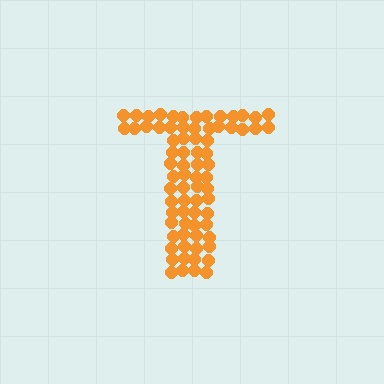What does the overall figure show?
The overall figure shows the letter T.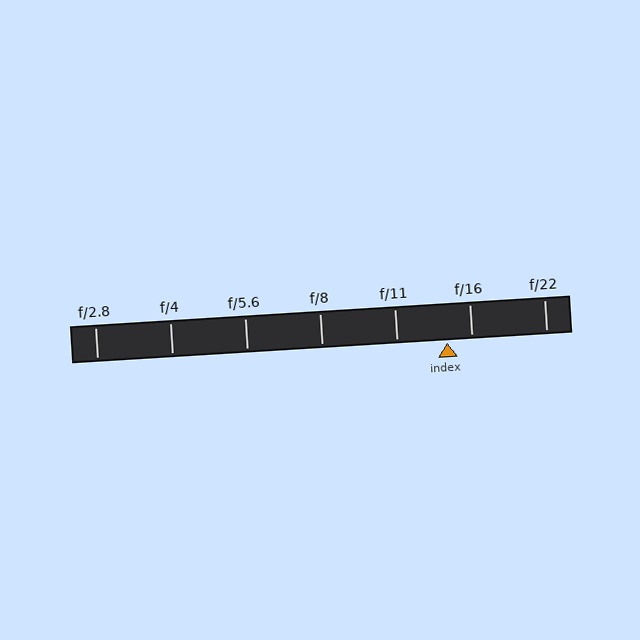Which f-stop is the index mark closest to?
The index mark is closest to f/16.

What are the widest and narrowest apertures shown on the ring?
The widest aperture shown is f/2.8 and the narrowest is f/22.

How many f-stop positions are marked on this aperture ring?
There are 7 f-stop positions marked.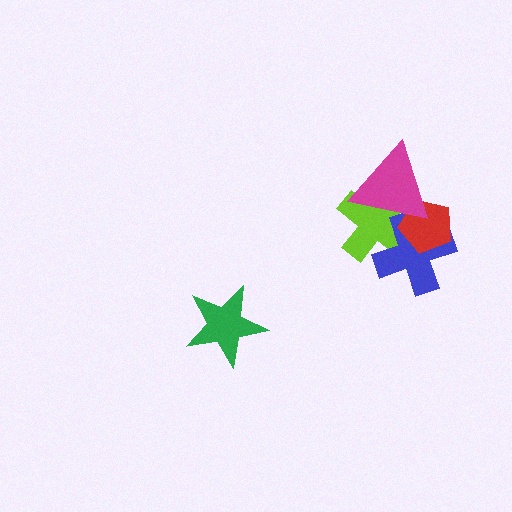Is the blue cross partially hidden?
Yes, it is partially covered by another shape.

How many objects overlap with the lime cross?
3 objects overlap with the lime cross.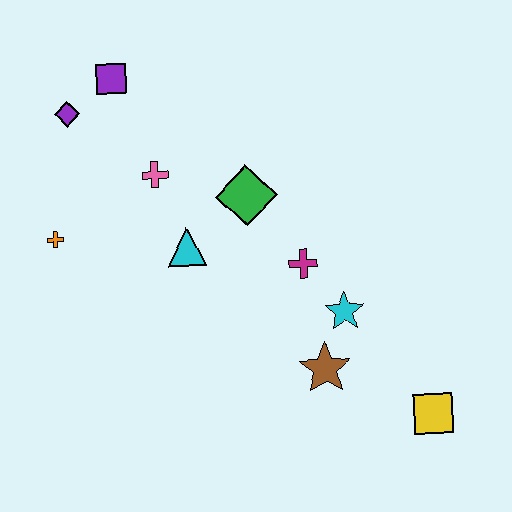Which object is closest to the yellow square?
The brown star is closest to the yellow square.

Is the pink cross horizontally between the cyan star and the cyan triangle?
No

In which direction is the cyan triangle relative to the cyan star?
The cyan triangle is to the left of the cyan star.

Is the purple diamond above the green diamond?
Yes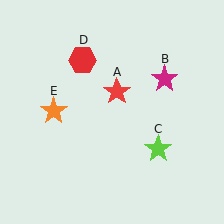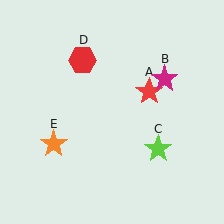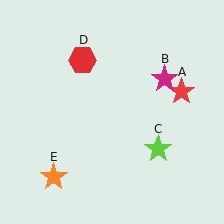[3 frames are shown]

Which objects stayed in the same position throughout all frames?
Magenta star (object B) and lime star (object C) and red hexagon (object D) remained stationary.